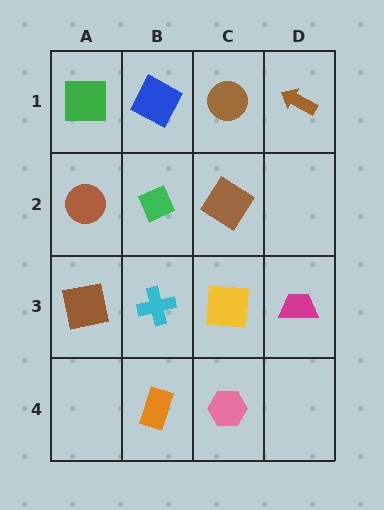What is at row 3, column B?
A cyan cross.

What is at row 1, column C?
A brown circle.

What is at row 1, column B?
A blue square.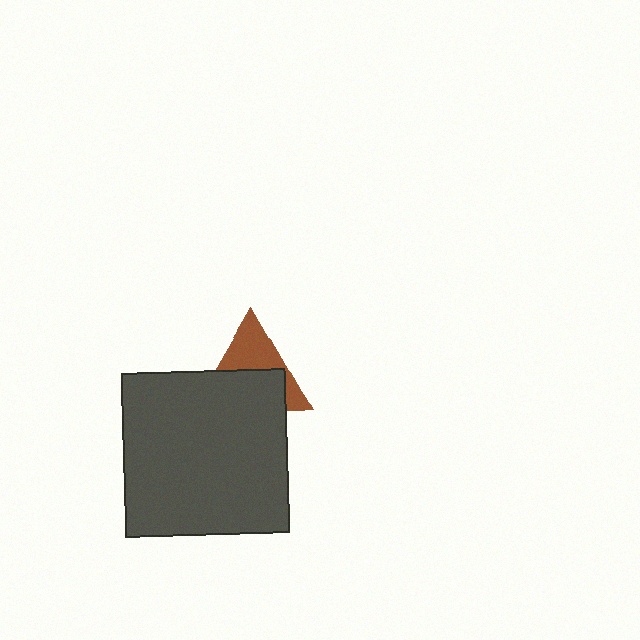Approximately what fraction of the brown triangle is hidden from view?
Roughly 54% of the brown triangle is hidden behind the dark gray square.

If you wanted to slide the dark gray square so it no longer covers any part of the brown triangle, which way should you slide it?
Slide it down — that is the most direct way to separate the two shapes.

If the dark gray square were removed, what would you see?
You would see the complete brown triangle.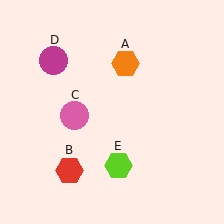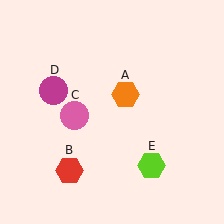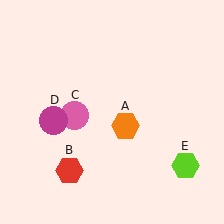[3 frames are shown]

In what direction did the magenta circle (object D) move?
The magenta circle (object D) moved down.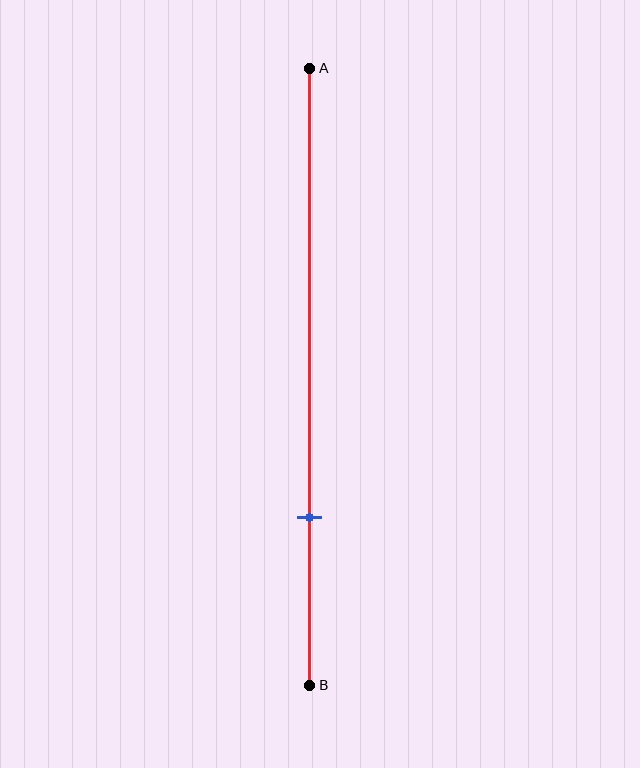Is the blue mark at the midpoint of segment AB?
No, the mark is at about 75% from A, not at the 50% midpoint.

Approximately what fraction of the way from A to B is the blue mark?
The blue mark is approximately 75% of the way from A to B.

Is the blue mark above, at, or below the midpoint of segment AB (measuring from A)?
The blue mark is below the midpoint of segment AB.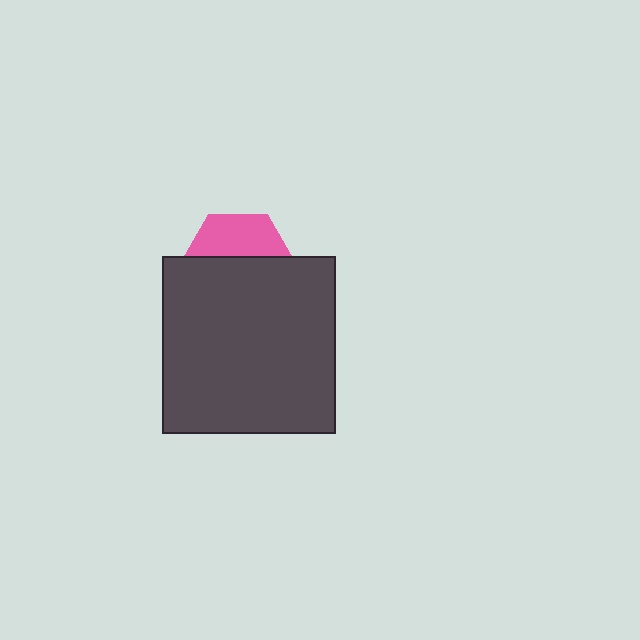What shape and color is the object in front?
The object in front is a dark gray rectangle.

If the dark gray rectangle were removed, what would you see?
You would see the complete pink hexagon.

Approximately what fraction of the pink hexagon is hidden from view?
Roughly 63% of the pink hexagon is hidden behind the dark gray rectangle.